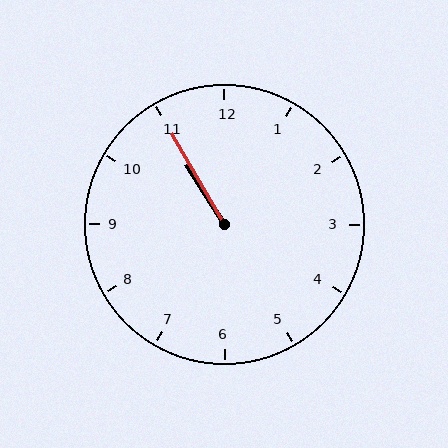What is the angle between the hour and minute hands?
Approximately 2 degrees.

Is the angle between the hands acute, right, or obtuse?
It is acute.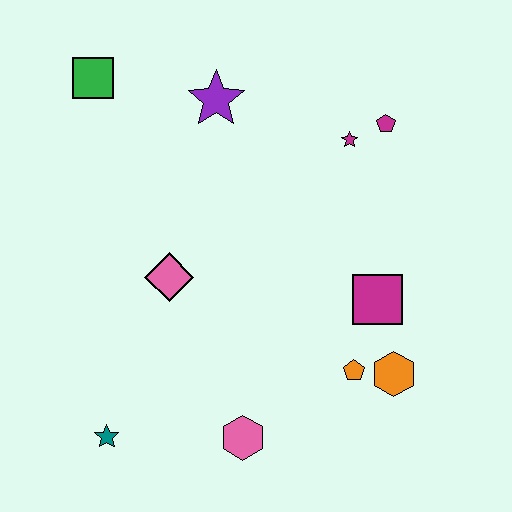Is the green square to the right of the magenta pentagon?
No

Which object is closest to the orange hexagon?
The orange pentagon is closest to the orange hexagon.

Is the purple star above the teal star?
Yes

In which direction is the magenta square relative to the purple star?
The magenta square is below the purple star.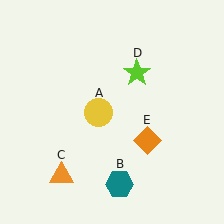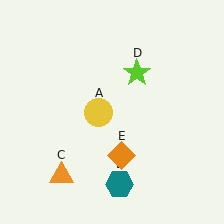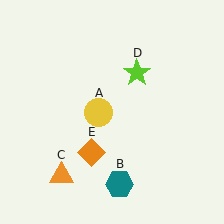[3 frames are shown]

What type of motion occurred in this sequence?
The orange diamond (object E) rotated clockwise around the center of the scene.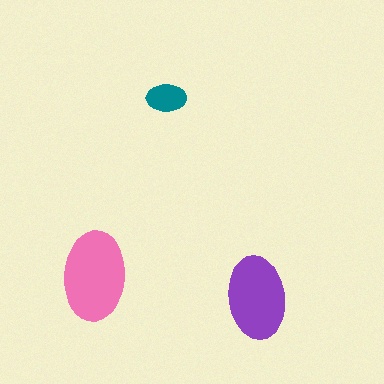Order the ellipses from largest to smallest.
the pink one, the purple one, the teal one.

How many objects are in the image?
There are 3 objects in the image.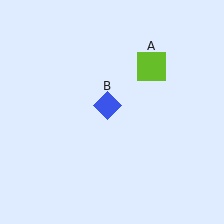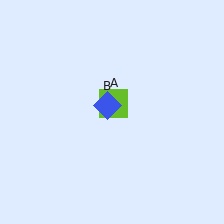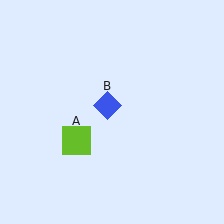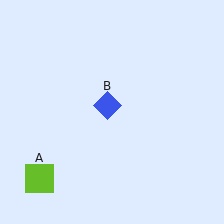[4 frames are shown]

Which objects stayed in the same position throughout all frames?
Blue diamond (object B) remained stationary.